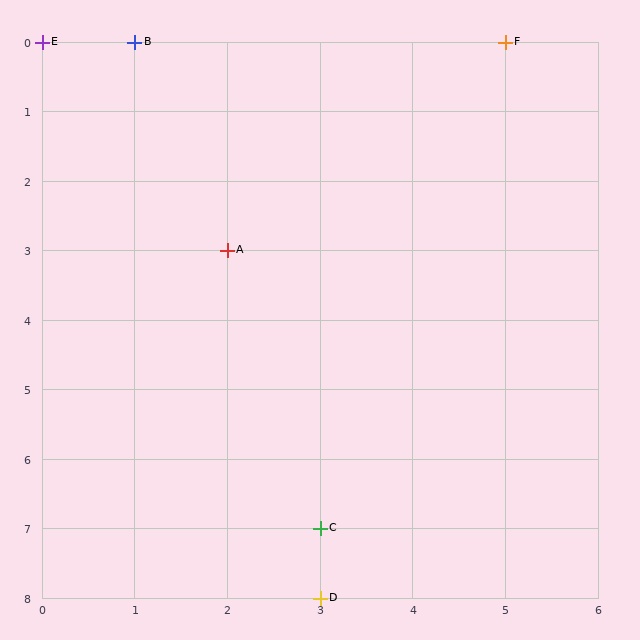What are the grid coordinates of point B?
Point B is at grid coordinates (1, 0).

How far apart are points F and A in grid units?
Points F and A are 3 columns and 3 rows apart (about 4.2 grid units diagonally).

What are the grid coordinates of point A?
Point A is at grid coordinates (2, 3).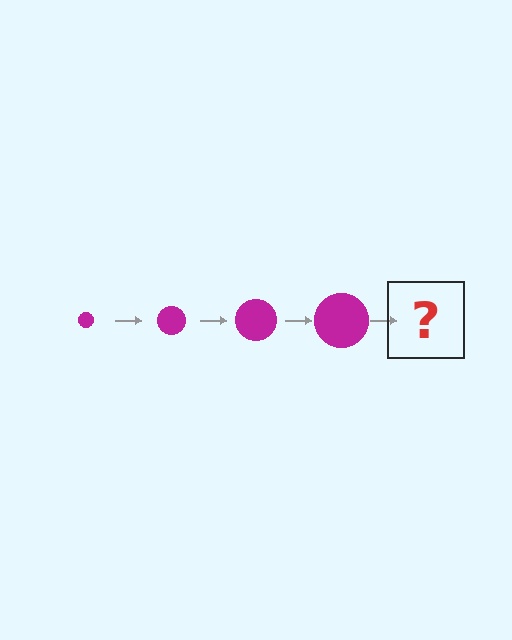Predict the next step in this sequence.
The next step is a magenta circle, larger than the previous one.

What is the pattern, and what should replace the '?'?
The pattern is that the circle gets progressively larger each step. The '?' should be a magenta circle, larger than the previous one.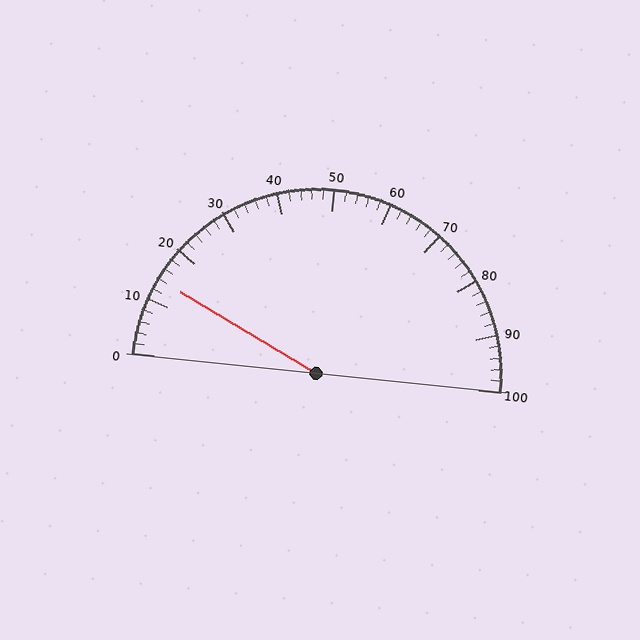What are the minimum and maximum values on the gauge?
The gauge ranges from 0 to 100.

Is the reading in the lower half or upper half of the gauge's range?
The reading is in the lower half of the range (0 to 100).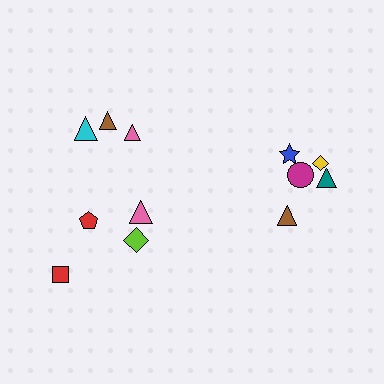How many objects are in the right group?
There are 5 objects.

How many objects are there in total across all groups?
There are 12 objects.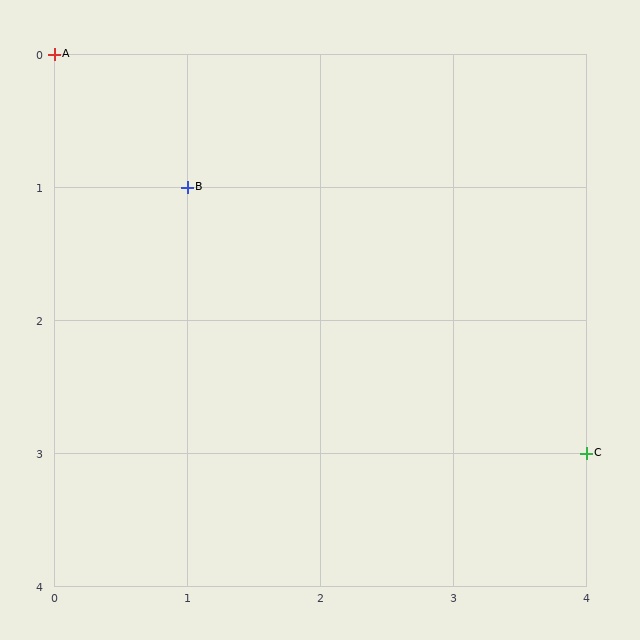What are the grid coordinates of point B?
Point B is at grid coordinates (1, 1).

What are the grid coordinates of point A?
Point A is at grid coordinates (0, 0).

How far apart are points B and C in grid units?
Points B and C are 3 columns and 2 rows apart (about 3.6 grid units diagonally).